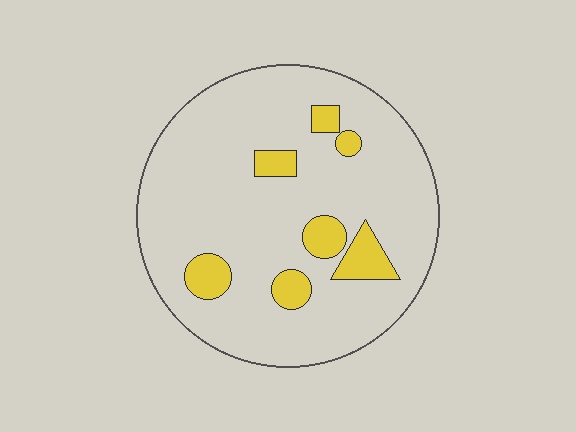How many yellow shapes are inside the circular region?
7.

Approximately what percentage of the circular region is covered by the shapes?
Approximately 15%.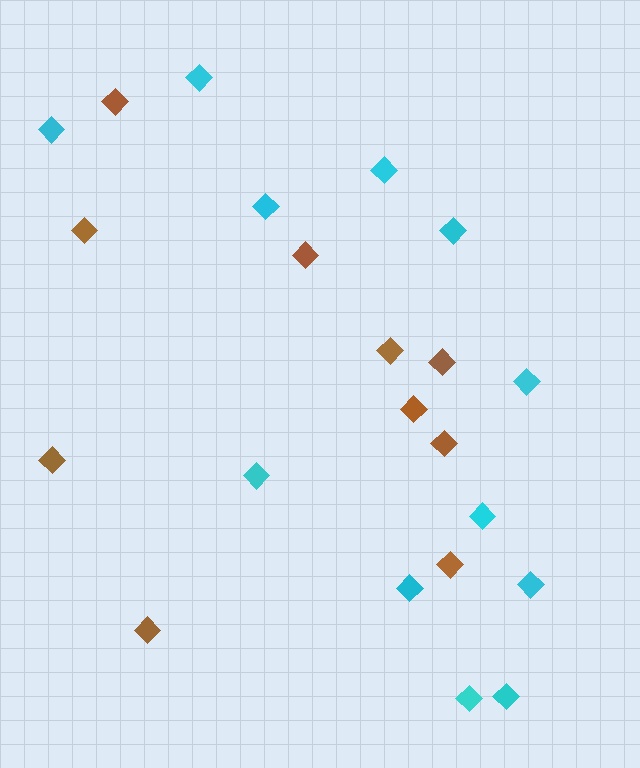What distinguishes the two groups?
There are 2 groups: one group of brown diamonds (10) and one group of cyan diamonds (12).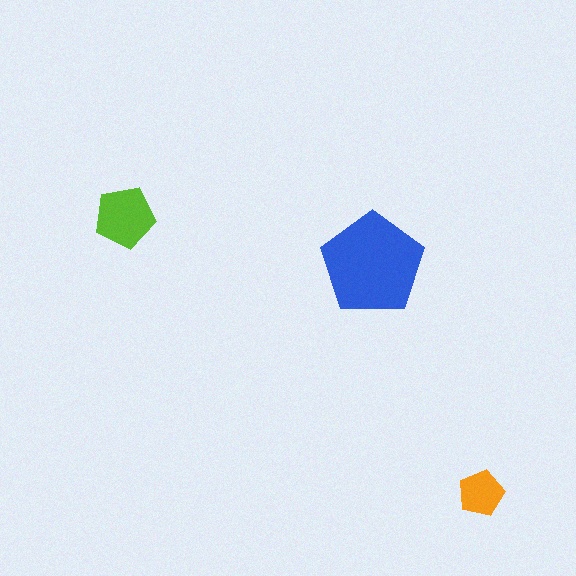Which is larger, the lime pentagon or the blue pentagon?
The blue one.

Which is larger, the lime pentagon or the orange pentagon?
The lime one.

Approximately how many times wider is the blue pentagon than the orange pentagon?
About 2.5 times wider.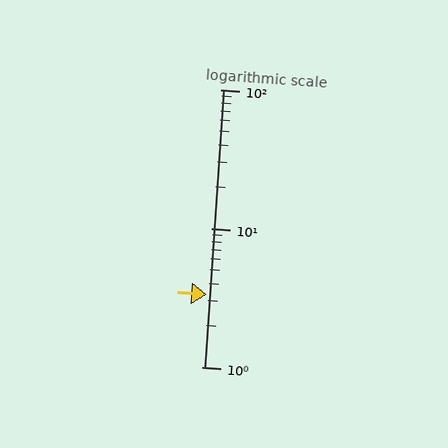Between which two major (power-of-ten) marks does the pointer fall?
The pointer is between 1 and 10.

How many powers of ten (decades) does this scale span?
The scale spans 2 decades, from 1 to 100.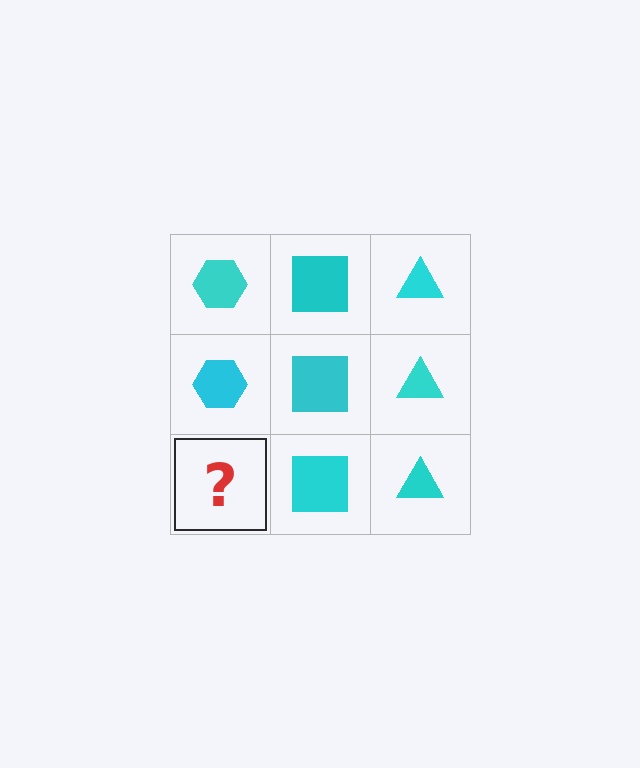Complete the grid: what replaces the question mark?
The question mark should be replaced with a cyan hexagon.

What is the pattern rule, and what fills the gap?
The rule is that each column has a consistent shape. The gap should be filled with a cyan hexagon.